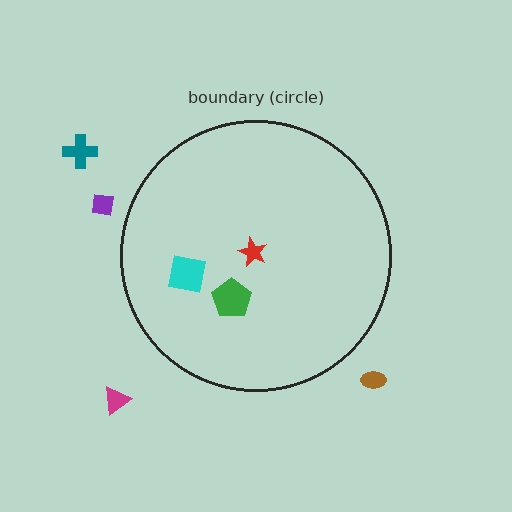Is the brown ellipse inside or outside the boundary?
Outside.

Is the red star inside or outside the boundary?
Inside.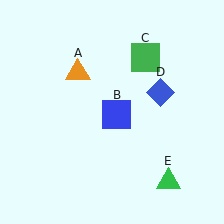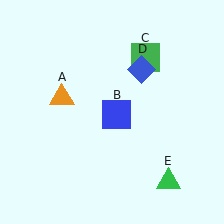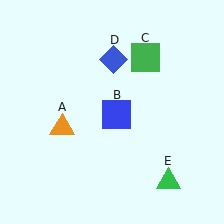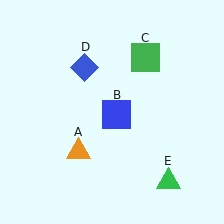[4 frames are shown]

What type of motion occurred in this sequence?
The orange triangle (object A), blue diamond (object D) rotated counterclockwise around the center of the scene.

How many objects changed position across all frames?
2 objects changed position: orange triangle (object A), blue diamond (object D).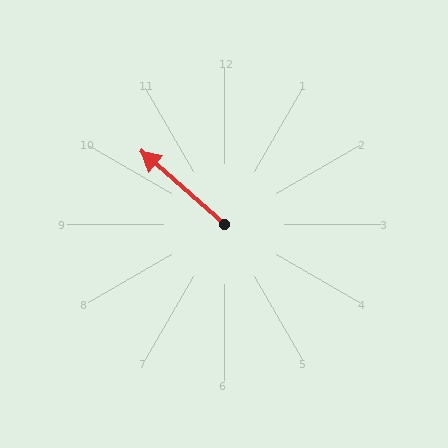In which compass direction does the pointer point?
Northwest.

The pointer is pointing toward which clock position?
Roughly 10 o'clock.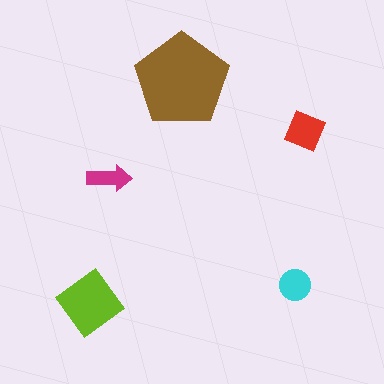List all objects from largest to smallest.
The brown pentagon, the lime diamond, the red square, the cyan circle, the magenta arrow.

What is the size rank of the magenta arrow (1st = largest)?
5th.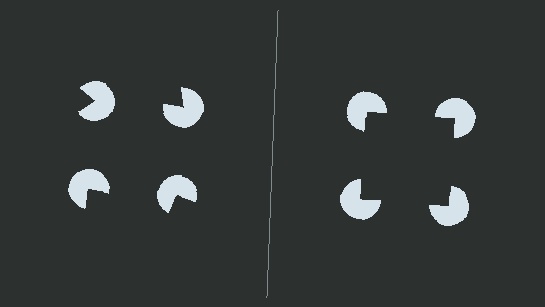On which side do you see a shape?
An illusory square appears on the right side. On the left side the wedge cuts are rotated, so no coherent shape forms.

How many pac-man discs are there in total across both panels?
8 — 4 on each side.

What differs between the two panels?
The pac-man discs are positioned identically on both sides; only the wedge orientations differ. On the right they align to a square; on the left they are misaligned.